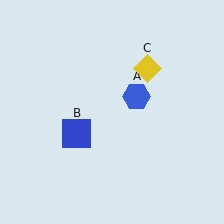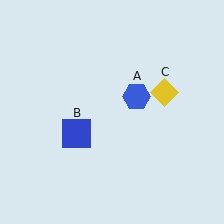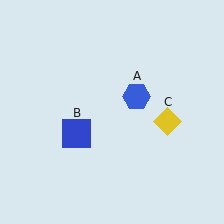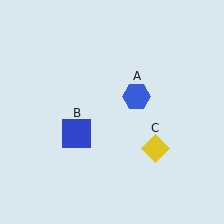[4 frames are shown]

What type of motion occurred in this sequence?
The yellow diamond (object C) rotated clockwise around the center of the scene.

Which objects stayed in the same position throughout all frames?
Blue hexagon (object A) and blue square (object B) remained stationary.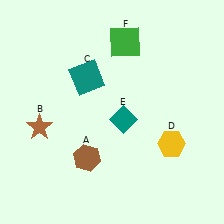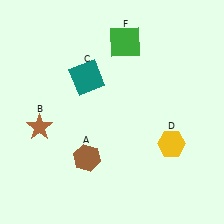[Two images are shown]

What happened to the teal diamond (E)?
The teal diamond (E) was removed in Image 2. It was in the bottom-right area of Image 1.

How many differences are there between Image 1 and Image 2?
There is 1 difference between the two images.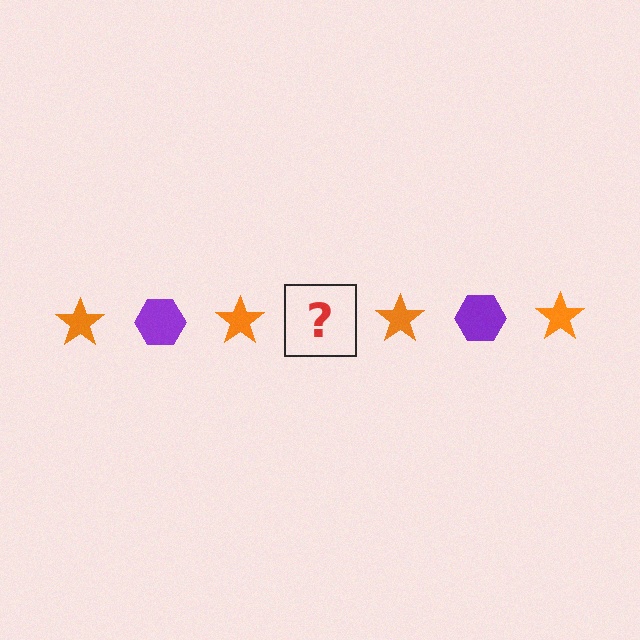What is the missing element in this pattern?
The missing element is a purple hexagon.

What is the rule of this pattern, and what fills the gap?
The rule is that the pattern alternates between orange star and purple hexagon. The gap should be filled with a purple hexagon.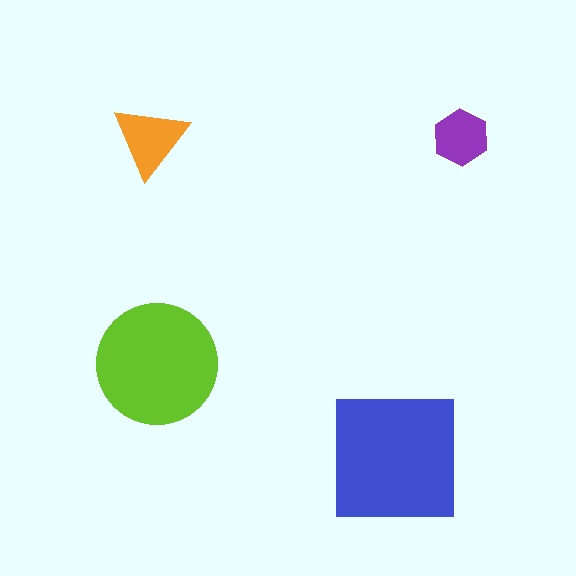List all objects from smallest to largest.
The purple hexagon, the orange triangle, the lime circle, the blue square.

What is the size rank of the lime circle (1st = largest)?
2nd.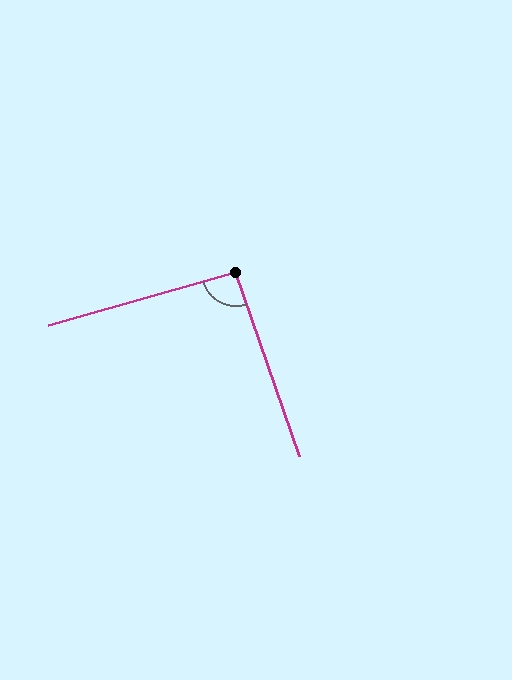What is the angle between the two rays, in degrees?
Approximately 93 degrees.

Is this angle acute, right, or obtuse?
It is approximately a right angle.